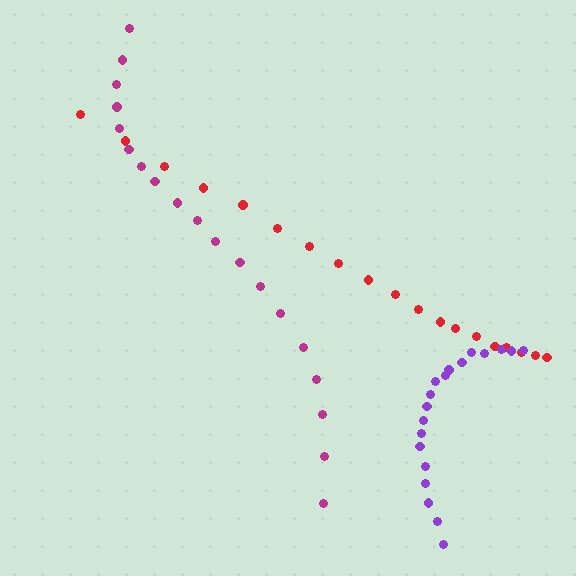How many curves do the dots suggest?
There are 3 distinct paths.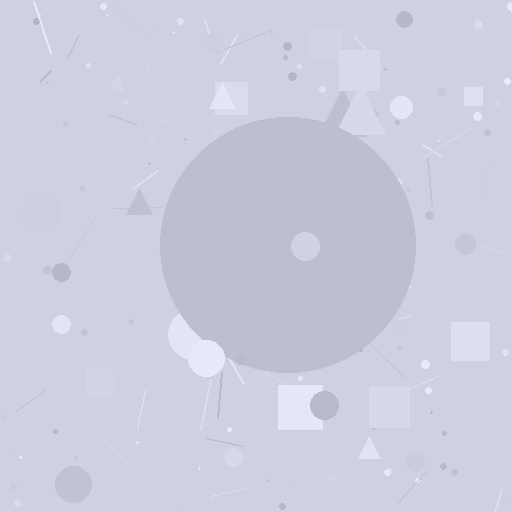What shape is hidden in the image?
A circle is hidden in the image.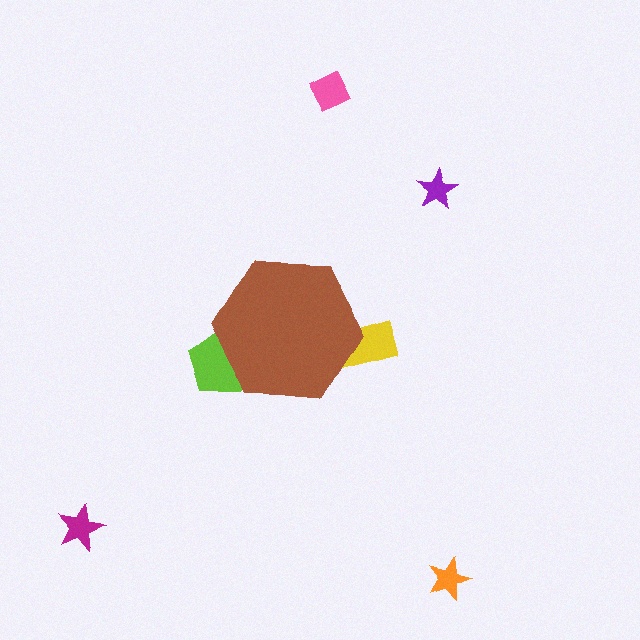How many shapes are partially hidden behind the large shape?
2 shapes are partially hidden.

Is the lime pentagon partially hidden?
Yes, the lime pentagon is partially hidden behind the brown hexagon.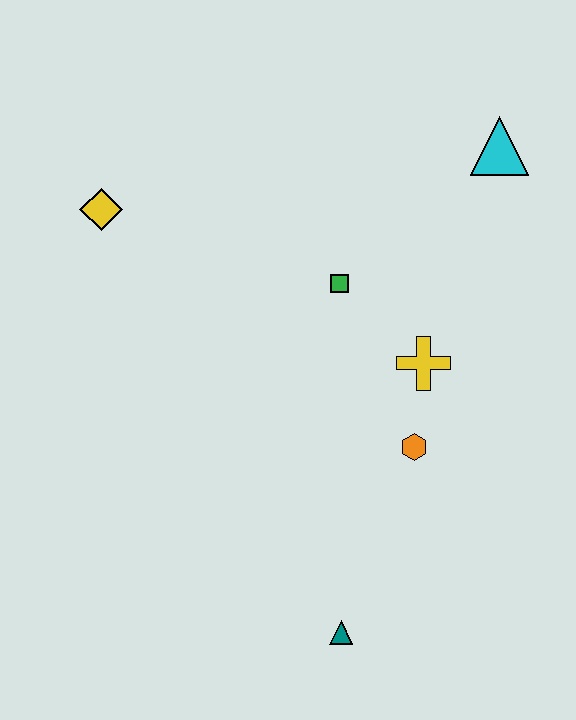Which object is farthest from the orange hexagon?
The yellow diamond is farthest from the orange hexagon.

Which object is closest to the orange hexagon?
The yellow cross is closest to the orange hexagon.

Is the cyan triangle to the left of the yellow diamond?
No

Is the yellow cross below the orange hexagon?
No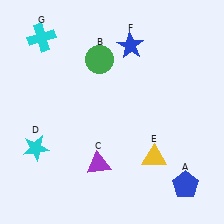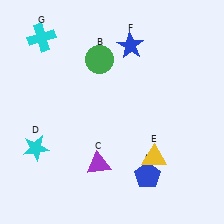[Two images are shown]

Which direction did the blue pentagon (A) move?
The blue pentagon (A) moved left.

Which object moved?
The blue pentagon (A) moved left.